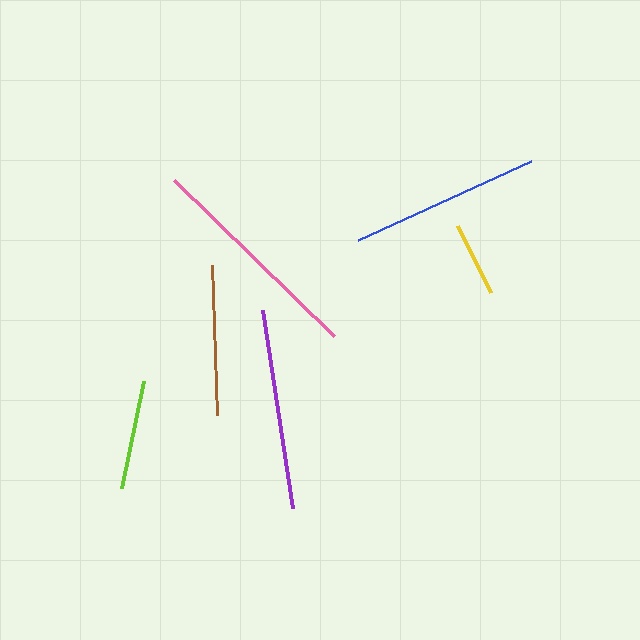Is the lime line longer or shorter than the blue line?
The blue line is longer than the lime line.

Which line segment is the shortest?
The yellow line is the shortest at approximately 75 pixels.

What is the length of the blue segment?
The blue segment is approximately 190 pixels long.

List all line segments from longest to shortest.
From longest to shortest: pink, purple, blue, brown, lime, yellow.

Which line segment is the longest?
The pink line is the longest at approximately 224 pixels.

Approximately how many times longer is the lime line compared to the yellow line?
The lime line is approximately 1.5 times the length of the yellow line.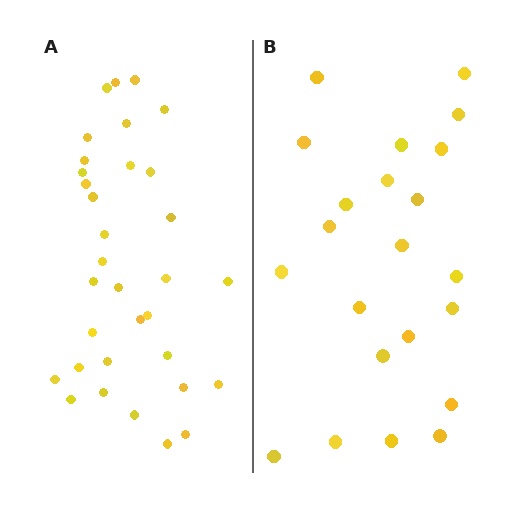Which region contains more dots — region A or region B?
Region A (the left region) has more dots.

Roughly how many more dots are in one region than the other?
Region A has roughly 12 or so more dots than region B.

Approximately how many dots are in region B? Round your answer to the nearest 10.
About 20 dots. (The exact count is 22, which rounds to 20.)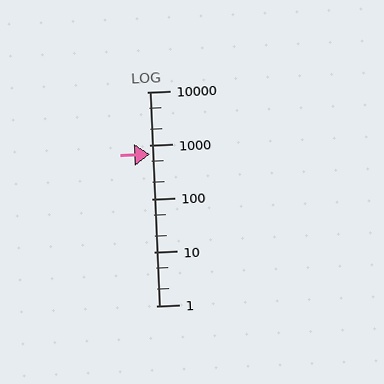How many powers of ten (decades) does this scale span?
The scale spans 4 decades, from 1 to 10000.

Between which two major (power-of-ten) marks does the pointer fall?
The pointer is between 100 and 1000.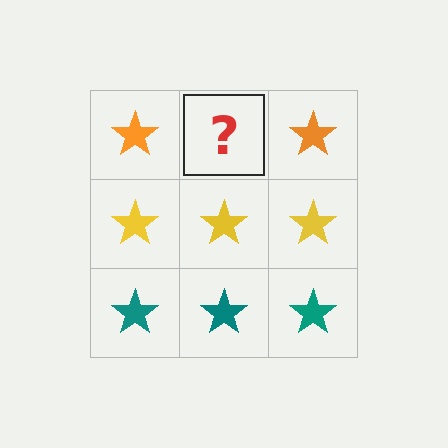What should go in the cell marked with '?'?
The missing cell should contain an orange star.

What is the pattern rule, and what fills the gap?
The rule is that each row has a consistent color. The gap should be filled with an orange star.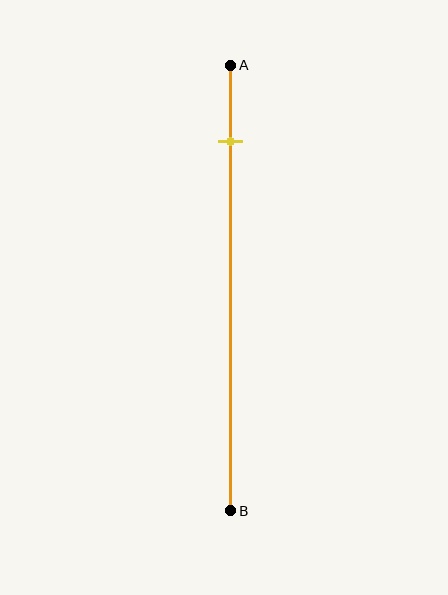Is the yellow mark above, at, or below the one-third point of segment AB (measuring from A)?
The yellow mark is above the one-third point of segment AB.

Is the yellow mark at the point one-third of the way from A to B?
No, the mark is at about 15% from A, not at the 33% one-third point.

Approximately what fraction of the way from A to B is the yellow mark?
The yellow mark is approximately 15% of the way from A to B.